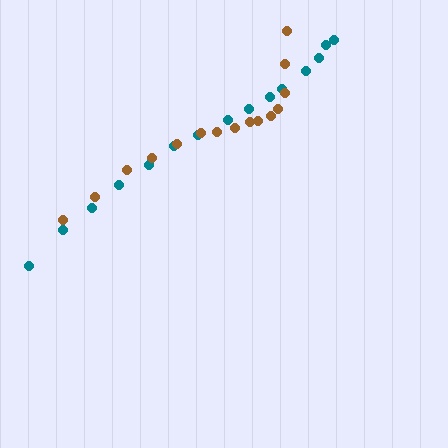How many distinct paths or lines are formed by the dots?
There are 2 distinct paths.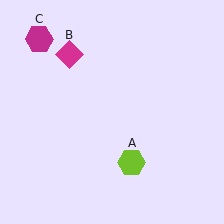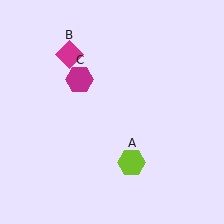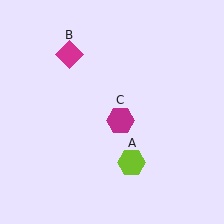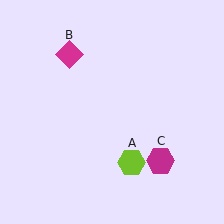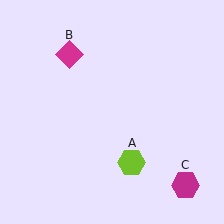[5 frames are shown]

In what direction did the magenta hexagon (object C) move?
The magenta hexagon (object C) moved down and to the right.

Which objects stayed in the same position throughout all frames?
Lime hexagon (object A) and magenta diamond (object B) remained stationary.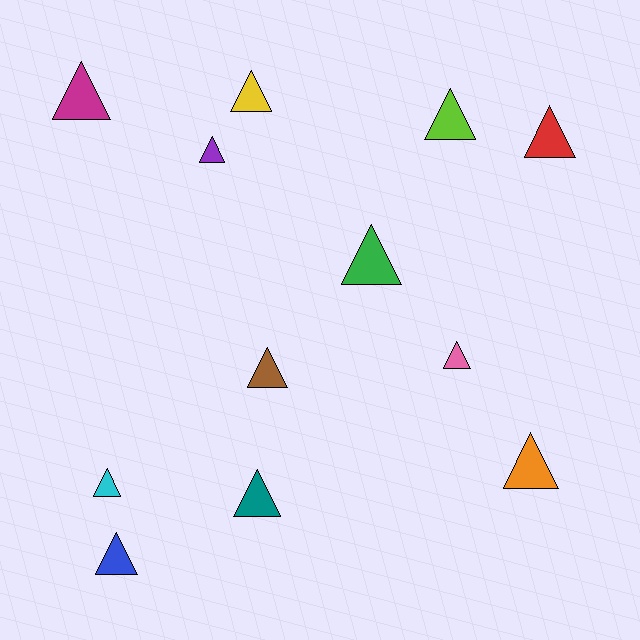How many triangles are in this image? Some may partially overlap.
There are 12 triangles.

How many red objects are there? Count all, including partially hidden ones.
There is 1 red object.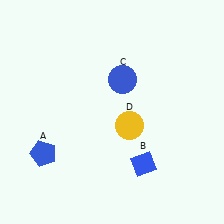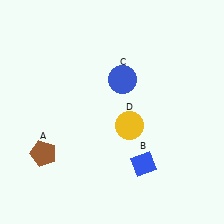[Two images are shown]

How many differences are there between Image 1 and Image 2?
There is 1 difference between the two images.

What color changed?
The pentagon (A) changed from blue in Image 1 to brown in Image 2.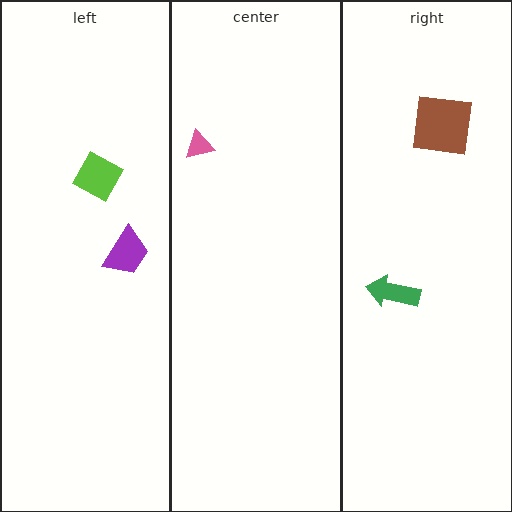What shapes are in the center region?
The pink triangle.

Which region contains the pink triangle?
The center region.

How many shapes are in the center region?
1.